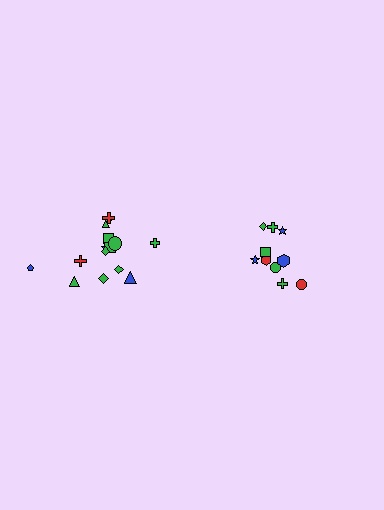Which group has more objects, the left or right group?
The left group.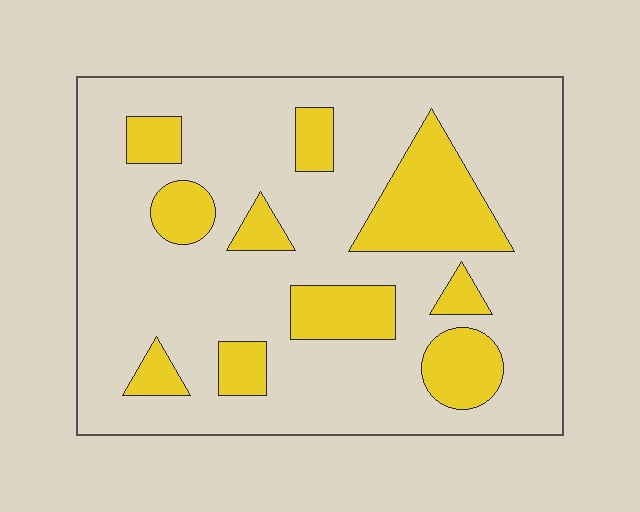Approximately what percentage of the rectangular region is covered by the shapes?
Approximately 25%.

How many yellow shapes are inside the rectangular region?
10.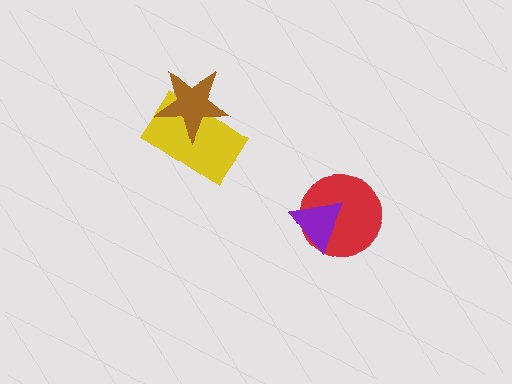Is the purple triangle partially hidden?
No, no other shape covers it.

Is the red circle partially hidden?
Yes, it is partially covered by another shape.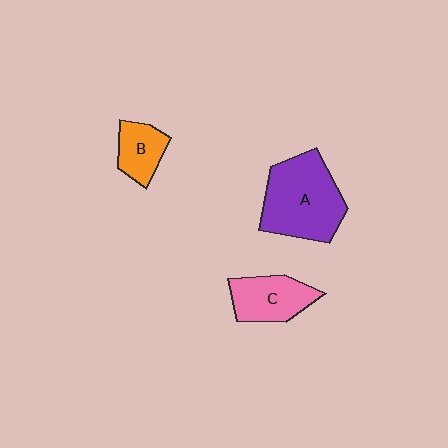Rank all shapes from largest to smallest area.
From largest to smallest: A (purple), C (pink), B (orange).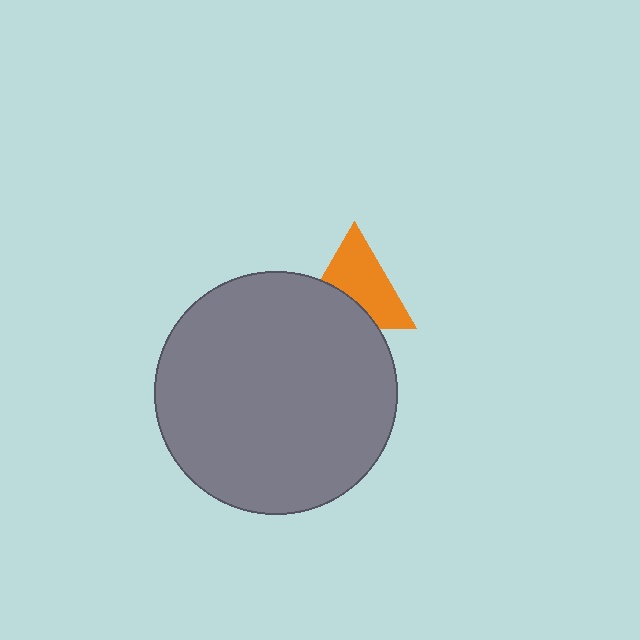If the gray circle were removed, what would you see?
You would see the complete orange triangle.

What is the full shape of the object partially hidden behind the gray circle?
The partially hidden object is an orange triangle.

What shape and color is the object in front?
The object in front is a gray circle.